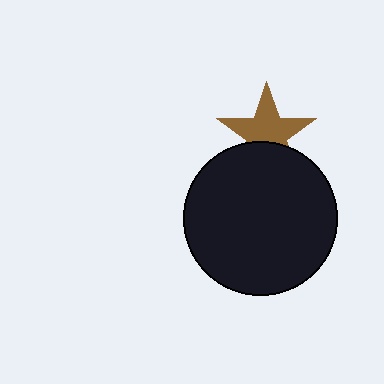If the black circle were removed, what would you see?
You would see the complete brown star.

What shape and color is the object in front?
The object in front is a black circle.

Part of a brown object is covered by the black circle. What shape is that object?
It is a star.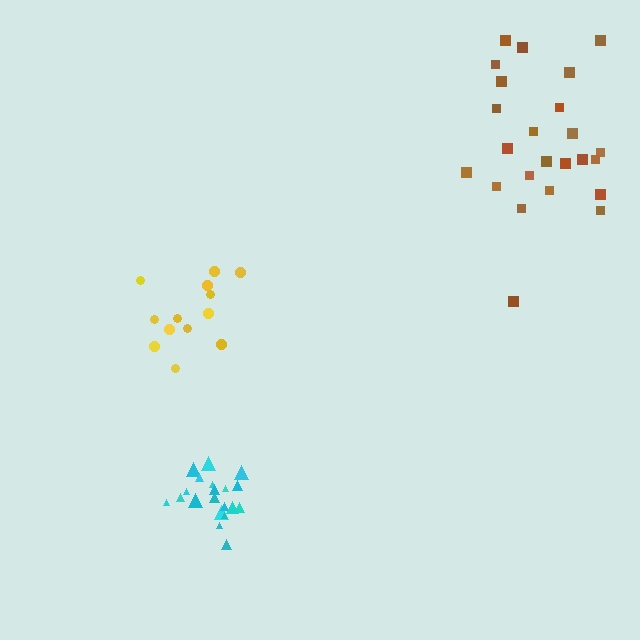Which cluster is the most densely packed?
Cyan.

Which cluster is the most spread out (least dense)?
Brown.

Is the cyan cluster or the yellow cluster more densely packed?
Cyan.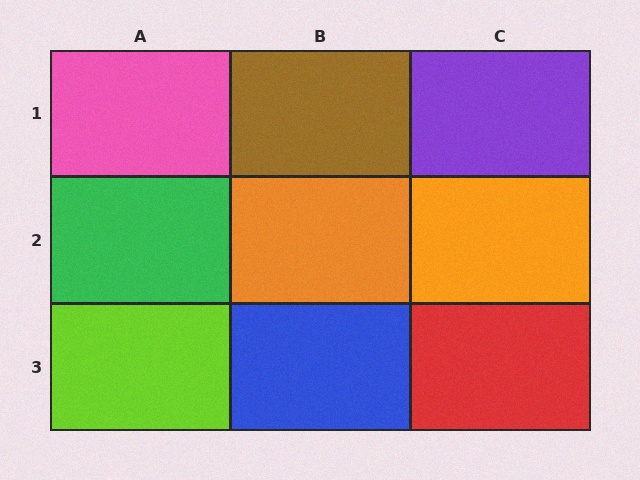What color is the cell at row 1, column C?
Purple.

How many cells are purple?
1 cell is purple.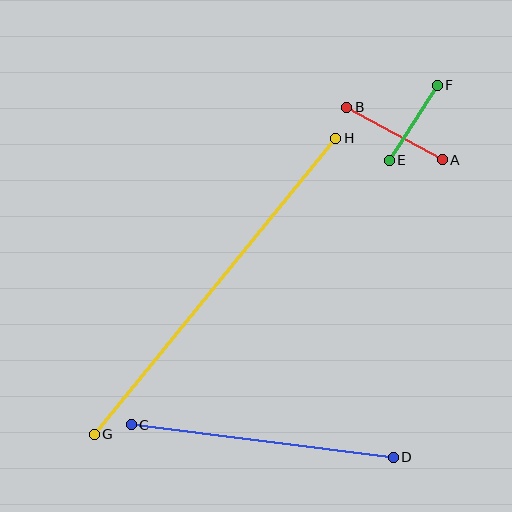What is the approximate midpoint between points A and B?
The midpoint is at approximately (395, 133) pixels.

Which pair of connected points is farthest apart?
Points G and H are farthest apart.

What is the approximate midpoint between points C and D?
The midpoint is at approximately (262, 441) pixels.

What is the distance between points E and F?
The distance is approximately 89 pixels.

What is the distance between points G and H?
The distance is approximately 382 pixels.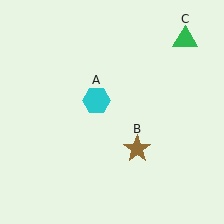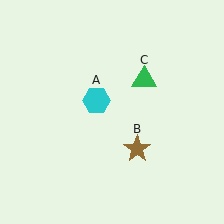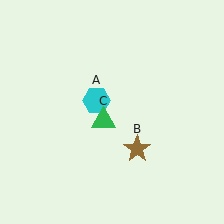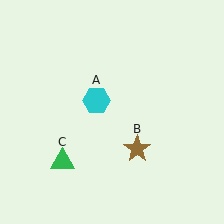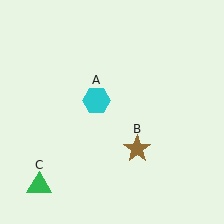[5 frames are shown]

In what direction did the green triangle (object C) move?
The green triangle (object C) moved down and to the left.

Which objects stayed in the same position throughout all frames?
Cyan hexagon (object A) and brown star (object B) remained stationary.